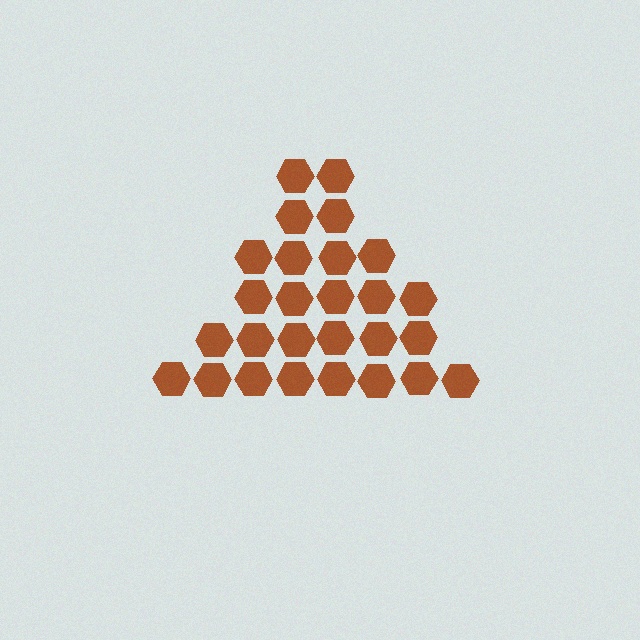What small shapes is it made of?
It is made of small hexagons.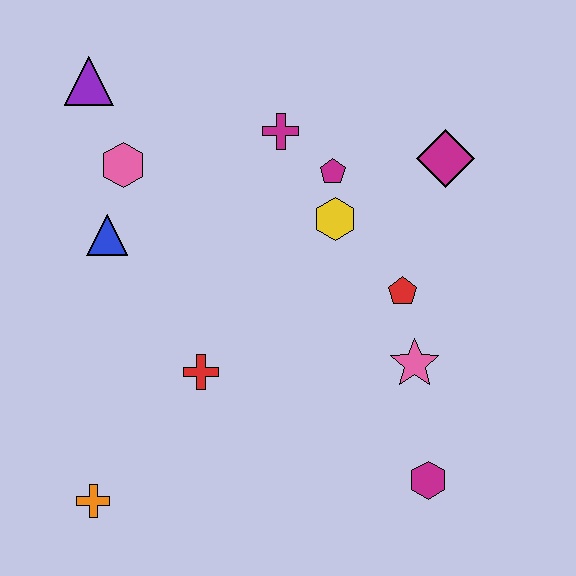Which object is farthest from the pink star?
The purple triangle is farthest from the pink star.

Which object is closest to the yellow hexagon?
The magenta pentagon is closest to the yellow hexagon.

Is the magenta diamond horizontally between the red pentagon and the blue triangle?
No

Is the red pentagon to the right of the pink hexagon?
Yes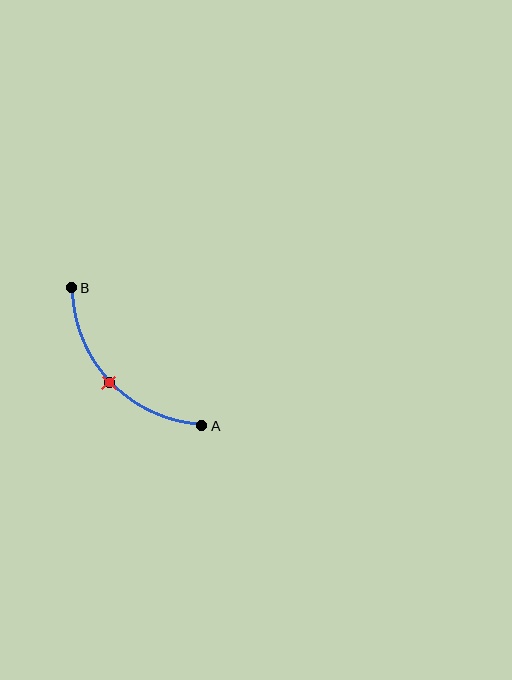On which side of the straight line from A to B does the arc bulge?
The arc bulges below and to the left of the straight line connecting A and B.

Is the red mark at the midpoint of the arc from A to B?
Yes. The red mark lies on the arc at equal arc-length from both A and B — it is the arc midpoint.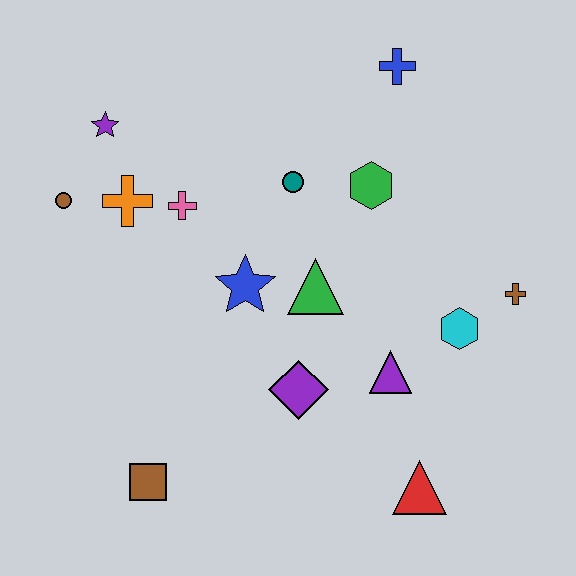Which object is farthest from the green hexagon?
The brown square is farthest from the green hexagon.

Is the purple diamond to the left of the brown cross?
Yes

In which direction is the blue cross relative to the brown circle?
The blue cross is to the right of the brown circle.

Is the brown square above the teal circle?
No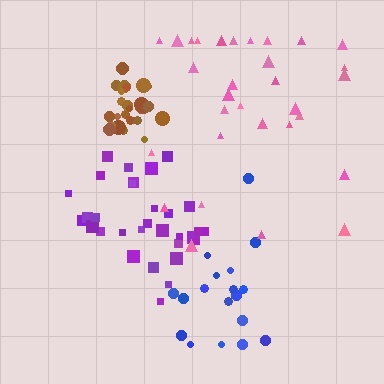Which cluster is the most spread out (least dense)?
Pink.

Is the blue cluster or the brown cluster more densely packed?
Brown.